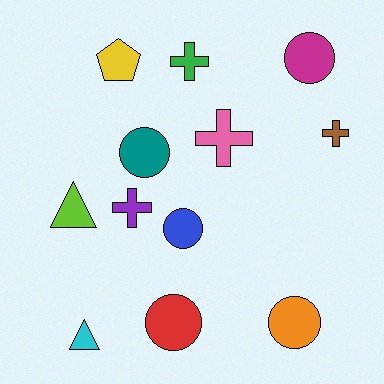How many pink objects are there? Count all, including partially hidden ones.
There is 1 pink object.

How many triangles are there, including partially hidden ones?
There are 2 triangles.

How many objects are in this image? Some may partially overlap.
There are 12 objects.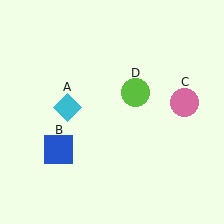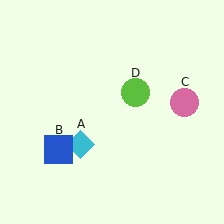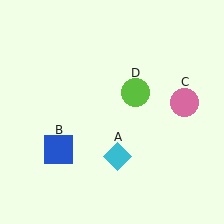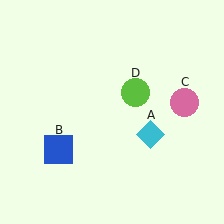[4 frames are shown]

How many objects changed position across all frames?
1 object changed position: cyan diamond (object A).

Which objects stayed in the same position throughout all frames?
Blue square (object B) and pink circle (object C) and lime circle (object D) remained stationary.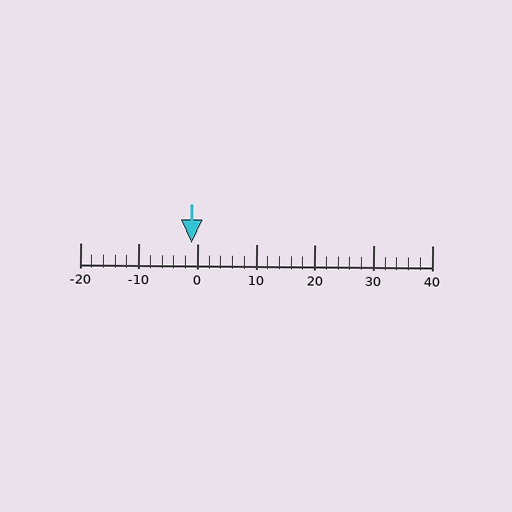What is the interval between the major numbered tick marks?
The major tick marks are spaced 10 units apart.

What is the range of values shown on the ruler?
The ruler shows values from -20 to 40.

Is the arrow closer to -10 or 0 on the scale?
The arrow is closer to 0.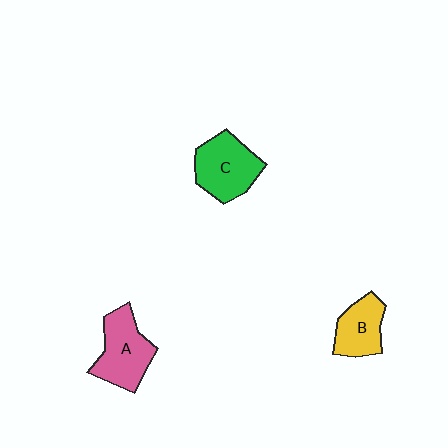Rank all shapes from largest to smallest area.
From largest to smallest: C (green), A (pink), B (yellow).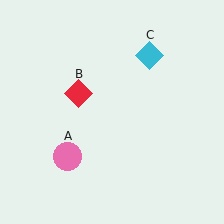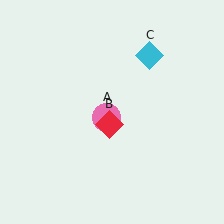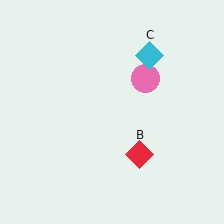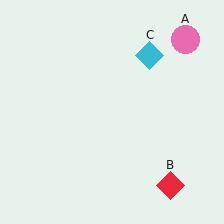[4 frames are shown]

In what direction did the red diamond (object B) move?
The red diamond (object B) moved down and to the right.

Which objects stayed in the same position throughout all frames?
Cyan diamond (object C) remained stationary.